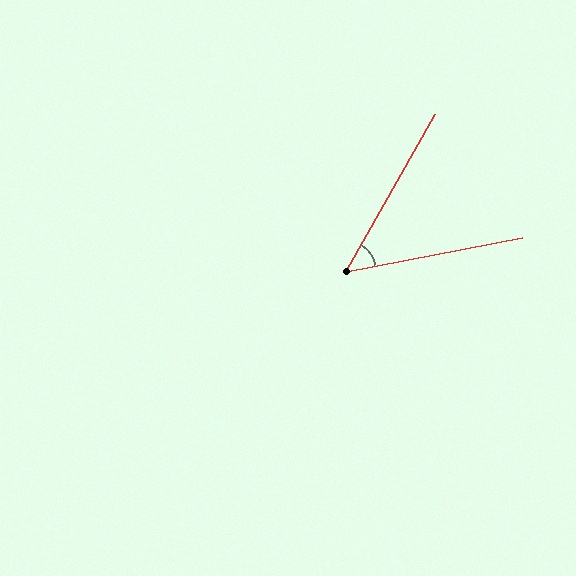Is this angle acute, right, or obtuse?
It is acute.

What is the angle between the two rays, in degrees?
Approximately 49 degrees.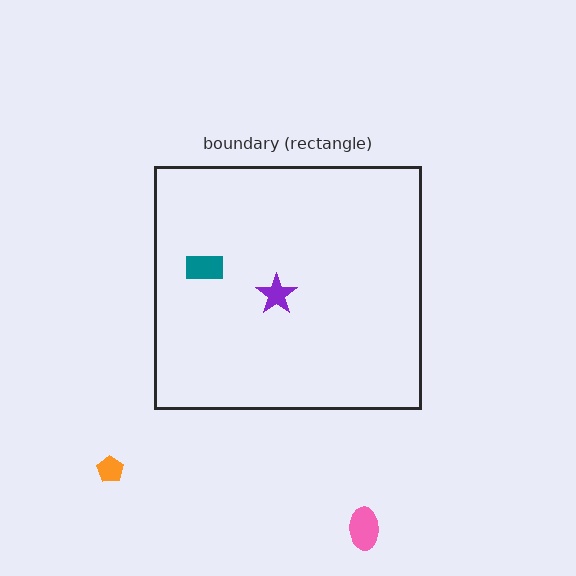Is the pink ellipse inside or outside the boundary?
Outside.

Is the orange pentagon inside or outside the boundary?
Outside.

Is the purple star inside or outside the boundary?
Inside.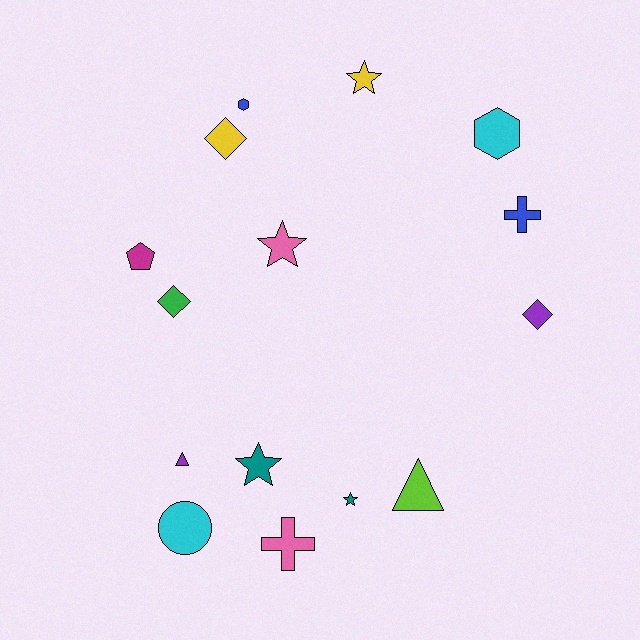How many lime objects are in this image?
There is 1 lime object.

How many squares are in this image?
There are no squares.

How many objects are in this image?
There are 15 objects.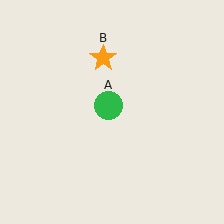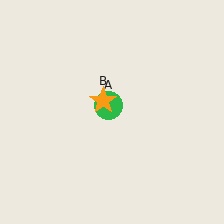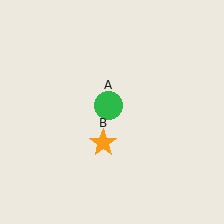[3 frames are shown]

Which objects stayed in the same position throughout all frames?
Green circle (object A) remained stationary.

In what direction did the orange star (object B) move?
The orange star (object B) moved down.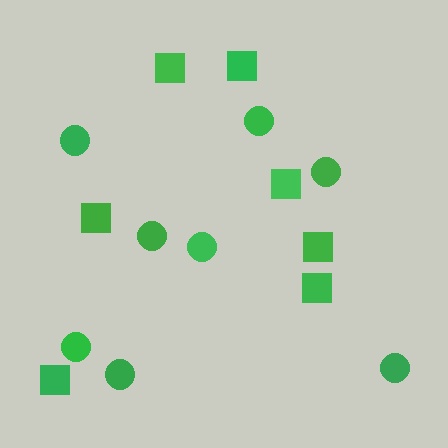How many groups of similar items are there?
There are 2 groups: one group of circles (8) and one group of squares (7).